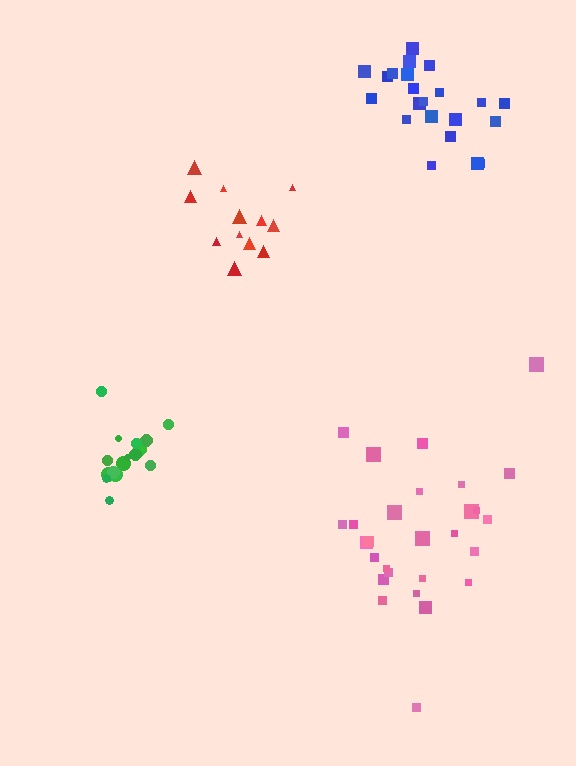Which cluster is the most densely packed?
Green.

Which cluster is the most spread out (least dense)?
Pink.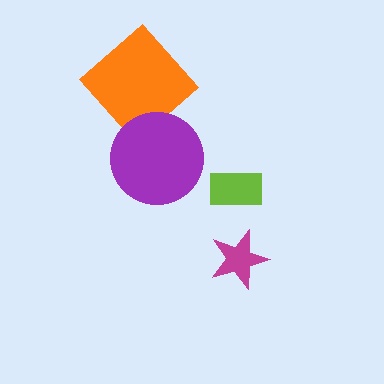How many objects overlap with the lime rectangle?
0 objects overlap with the lime rectangle.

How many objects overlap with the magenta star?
0 objects overlap with the magenta star.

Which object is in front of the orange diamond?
The purple circle is in front of the orange diamond.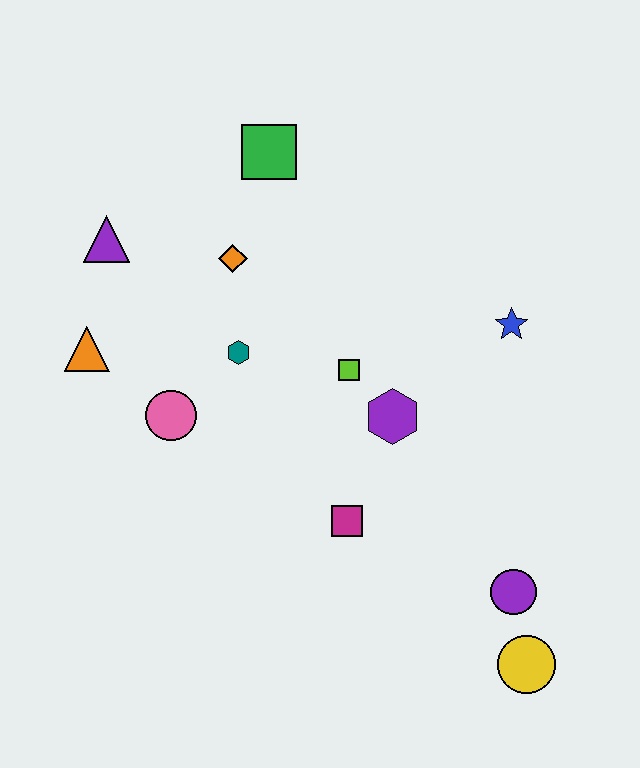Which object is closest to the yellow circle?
The purple circle is closest to the yellow circle.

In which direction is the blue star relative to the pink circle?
The blue star is to the right of the pink circle.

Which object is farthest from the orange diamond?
The yellow circle is farthest from the orange diamond.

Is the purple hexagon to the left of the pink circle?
No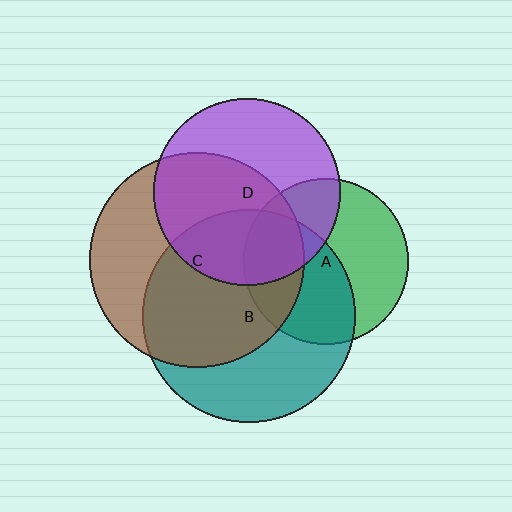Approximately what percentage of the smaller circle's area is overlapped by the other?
Approximately 30%.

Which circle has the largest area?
Circle C (brown).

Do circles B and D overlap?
Yes.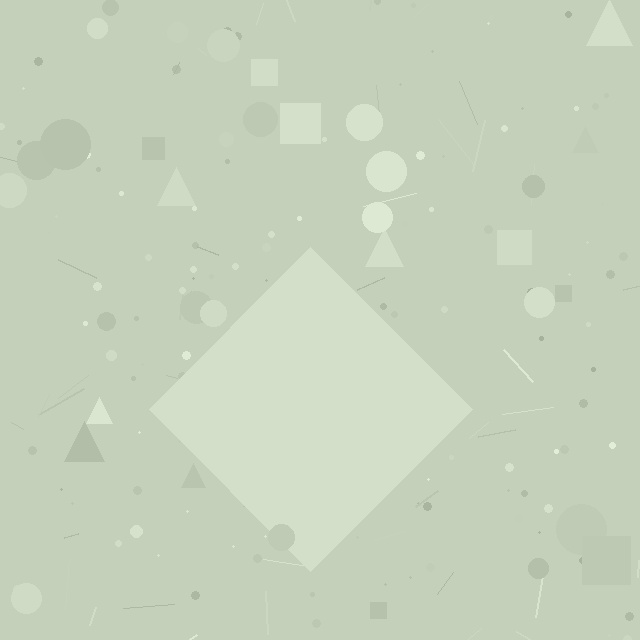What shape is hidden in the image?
A diamond is hidden in the image.